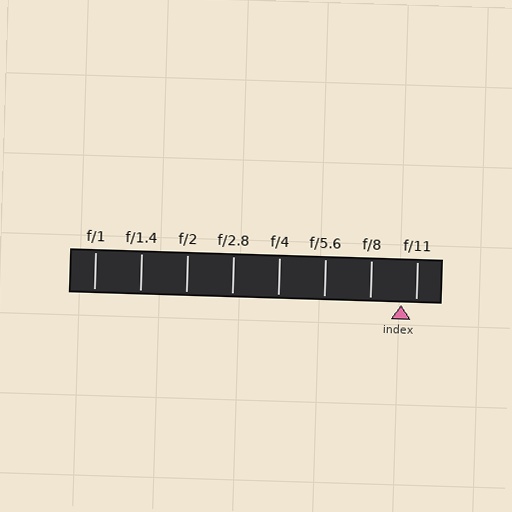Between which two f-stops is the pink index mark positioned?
The index mark is between f/8 and f/11.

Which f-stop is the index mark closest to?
The index mark is closest to f/11.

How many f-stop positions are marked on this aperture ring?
There are 8 f-stop positions marked.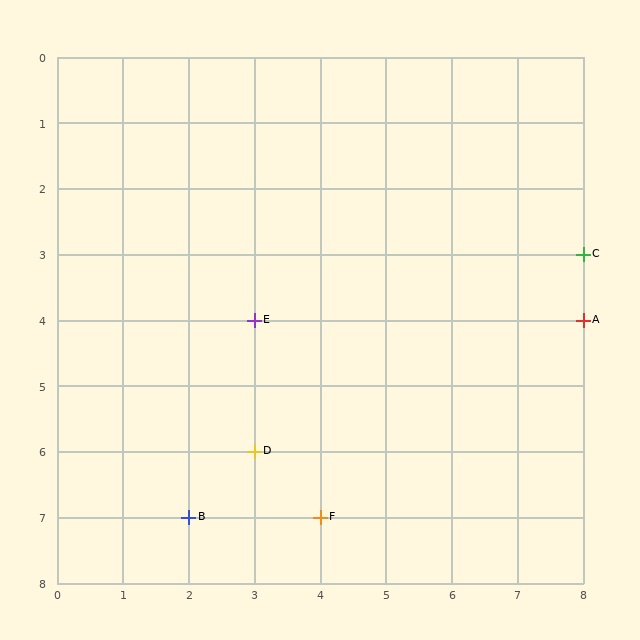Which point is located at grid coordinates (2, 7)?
Point B is at (2, 7).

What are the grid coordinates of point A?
Point A is at grid coordinates (8, 4).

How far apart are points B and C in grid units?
Points B and C are 6 columns and 4 rows apart (about 7.2 grid units diagonally).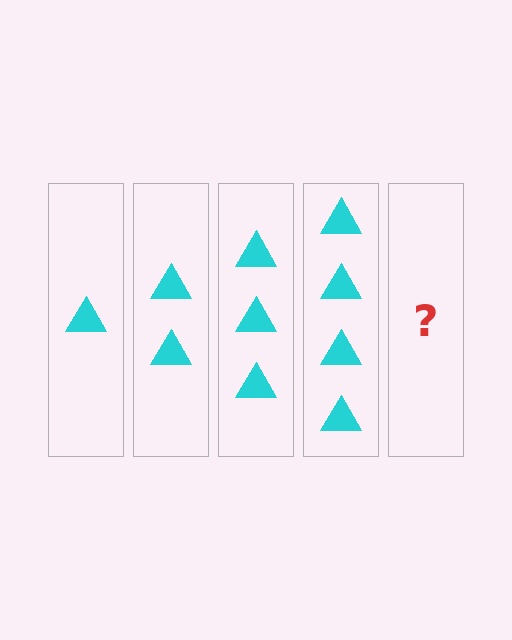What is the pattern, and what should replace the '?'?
The pattern is that each step adds one more triangle. The '?' should be 5 triangles.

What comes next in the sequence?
The next element should be 5 triangles.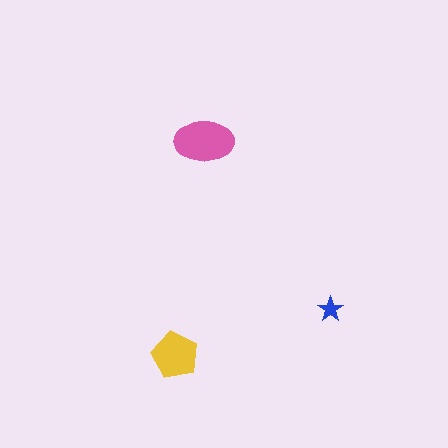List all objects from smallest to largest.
The blue star, the yellow pentagon, the pink ellipse.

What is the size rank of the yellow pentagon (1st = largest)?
2nd.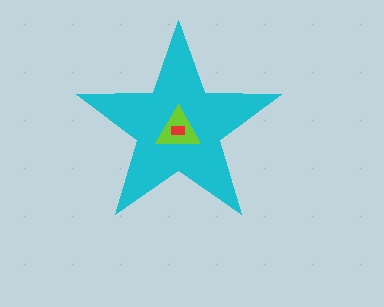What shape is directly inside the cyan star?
The lime triangle.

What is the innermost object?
The red rectangle.